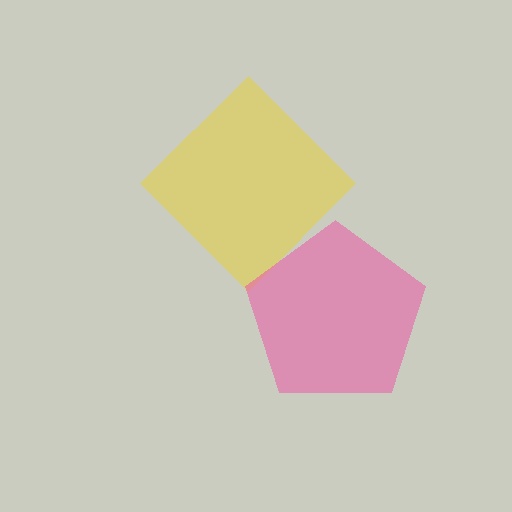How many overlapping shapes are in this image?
There are 2 overlapping shapes in the image.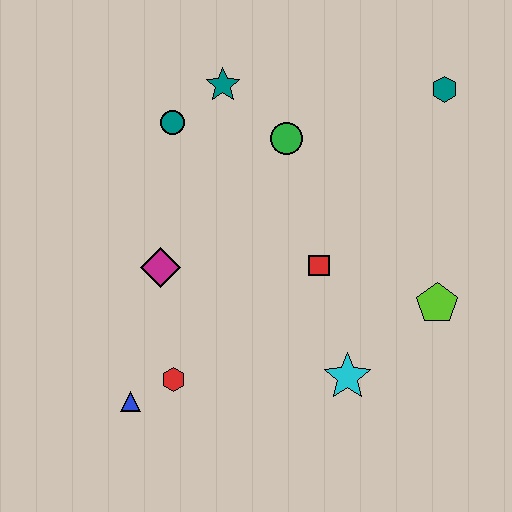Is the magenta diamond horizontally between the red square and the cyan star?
No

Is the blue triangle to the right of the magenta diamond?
No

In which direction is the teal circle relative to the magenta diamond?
The teal circle is above the magenta diamond.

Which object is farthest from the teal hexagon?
The blue triangle is farthest from the teal hexagon.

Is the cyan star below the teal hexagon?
Yes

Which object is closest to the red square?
The cyan star is closest to the red square.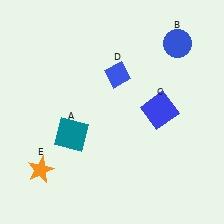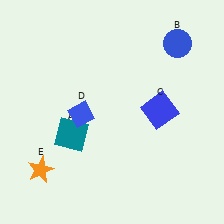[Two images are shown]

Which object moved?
The blue diamond (D) moved down.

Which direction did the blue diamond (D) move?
The blue diamond (D) moved down.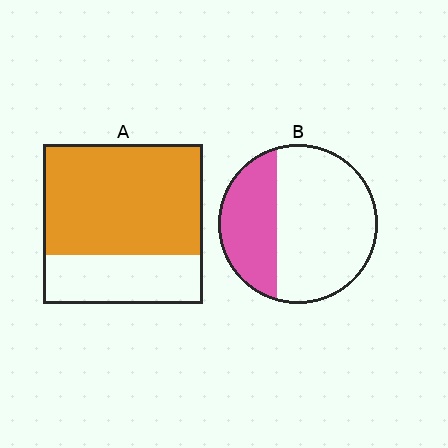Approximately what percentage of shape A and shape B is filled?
A is approximately 70% and B is approximately 35%.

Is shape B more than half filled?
No.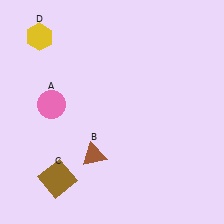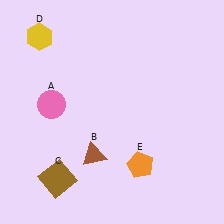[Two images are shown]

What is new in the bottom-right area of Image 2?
An orange pentagon (E) was added in the bottom-right area of Image 2.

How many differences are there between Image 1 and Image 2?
There is 1 difference between the two images.